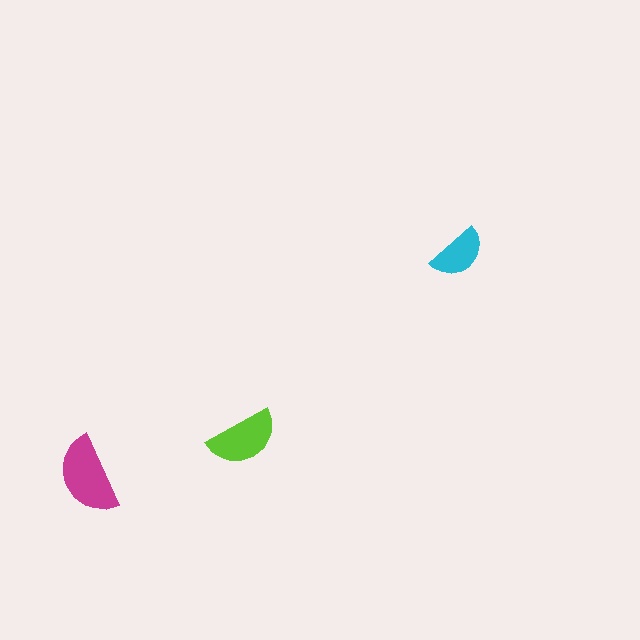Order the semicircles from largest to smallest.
the magenta one, the lime one, the cyan one.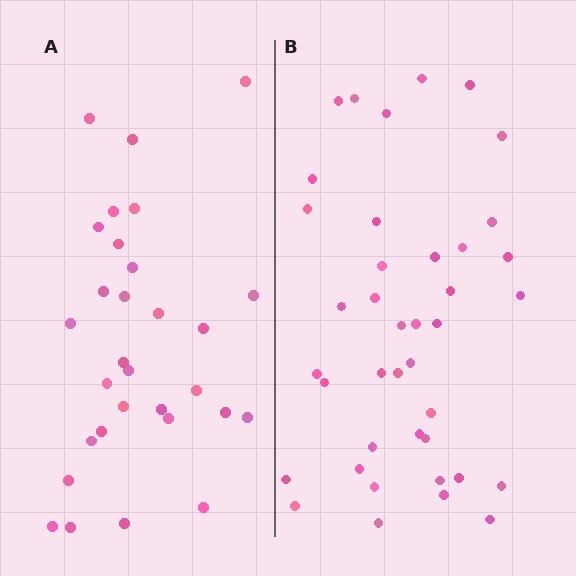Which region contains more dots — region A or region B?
Region B (the right region) has more dots.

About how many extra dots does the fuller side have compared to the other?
Region B has roughly 10 or so more dots than region A.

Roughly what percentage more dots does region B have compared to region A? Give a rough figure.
About 35% more.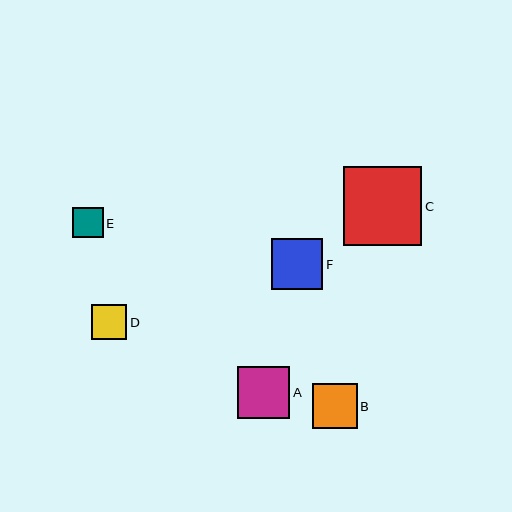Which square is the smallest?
Square E is the smallest with a size of approximately 30 pixels.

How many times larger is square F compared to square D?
Square F is approximately 1.5 times the size of square D.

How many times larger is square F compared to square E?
Square F is approximately 1.7 times the size of square E.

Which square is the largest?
Square C is the largest with a size of approximately 78 pixels.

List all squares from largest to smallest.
From largest to smallest: C, A, F, B, D, E.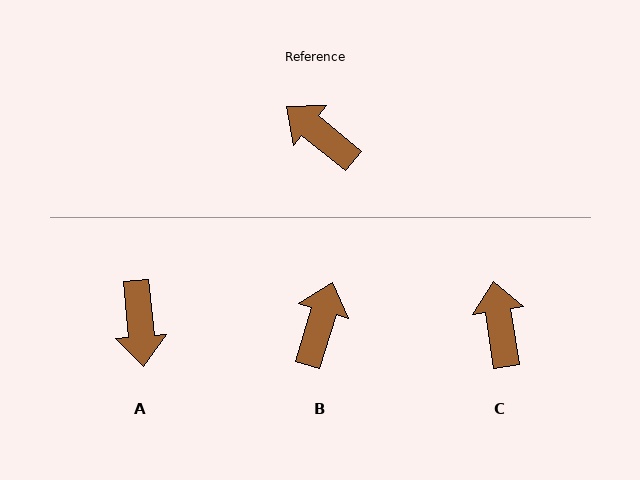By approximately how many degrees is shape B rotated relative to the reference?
Approximately 67 degrees clockwise.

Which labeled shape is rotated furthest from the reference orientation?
A, about 135 degrees away.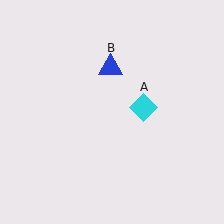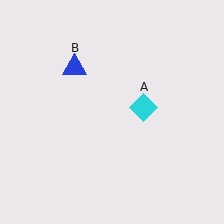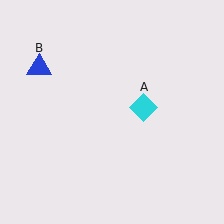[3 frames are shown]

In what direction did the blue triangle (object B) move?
The blue triangle (object B) moved left.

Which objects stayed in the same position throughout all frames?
Cyan diamond (object A) remained stationary.